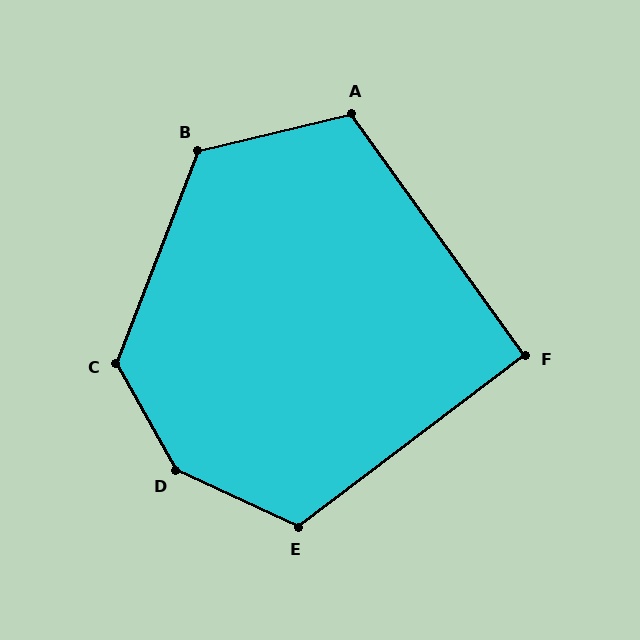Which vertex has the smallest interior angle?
F, at approximately 91 degrees.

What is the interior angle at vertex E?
Approximately 118 degrees (obtuse).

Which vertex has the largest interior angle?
D, at approximately 144 degrees.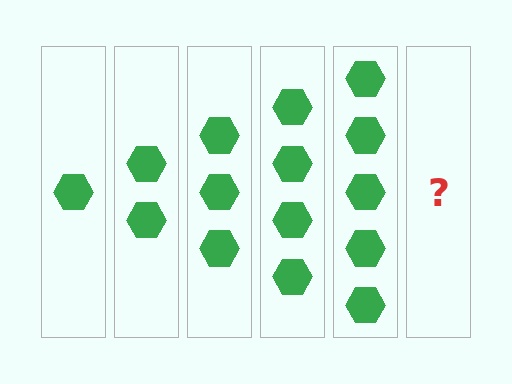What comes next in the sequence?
The next element should be 6 hexagons.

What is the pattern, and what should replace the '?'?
The pattern is that each step adds one more hexagon. The '?' should be 6 hexagons.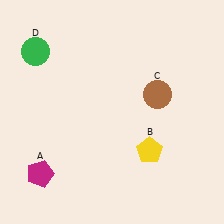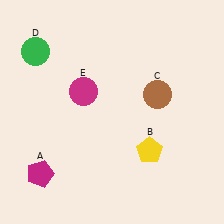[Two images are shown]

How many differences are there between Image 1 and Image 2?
There is 1 difference between the two images.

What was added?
A magenta circle (E) was added in Image 2.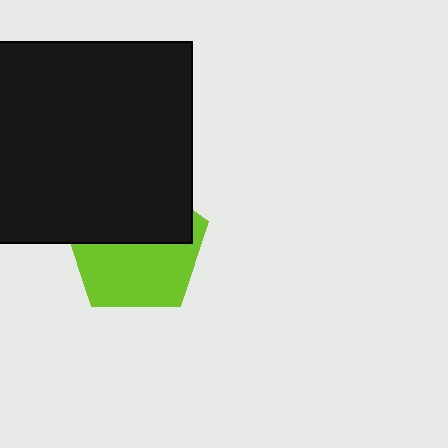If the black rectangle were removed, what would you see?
You would see the complete lime pentagon.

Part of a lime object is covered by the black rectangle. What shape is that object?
It is a pentagon.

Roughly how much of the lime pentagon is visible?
About half of it is visible (roughly 53%).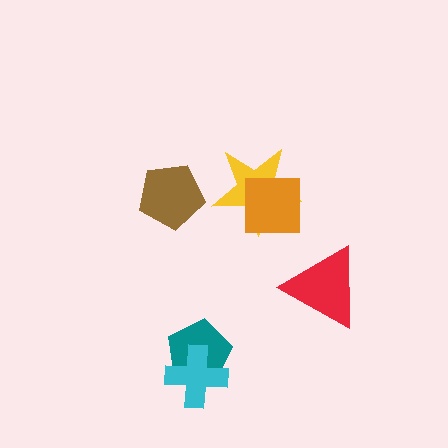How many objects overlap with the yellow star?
1 object overlaps with the yellow star.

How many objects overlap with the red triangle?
0 objects overlap with the red triangle.